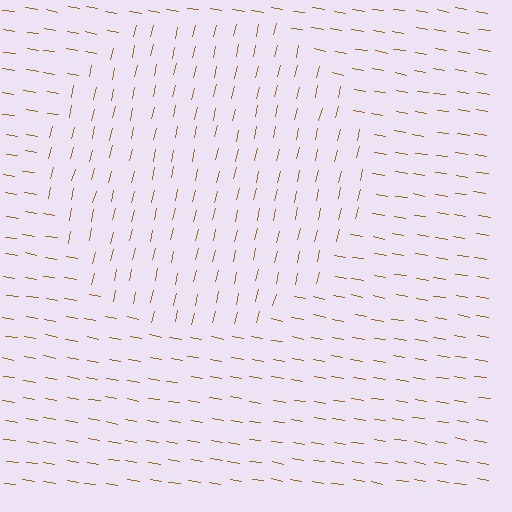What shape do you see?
I see a circle.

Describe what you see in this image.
The image is filled with small brown line segments. A circle region in the image has lines oriented differently from the surrounding lines, creating a visible texture boundary.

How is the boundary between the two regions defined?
The boundary is defined purely by a change in line orientation (approximately 86 degrees difference). All lines are the same color and thickness.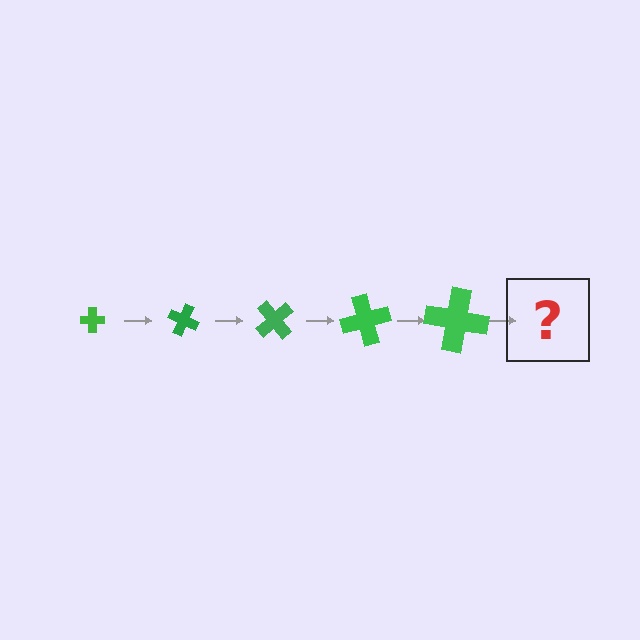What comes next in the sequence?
The next element should be a cross, larger than the previous one and rotated 125 degrees from the start.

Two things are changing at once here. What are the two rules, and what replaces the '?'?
The two rules are that the cross grows larger each step and it rotates 25 degrees each step. The '?' should be a cross, larger than the previous one and rotated 125 degrees from the start.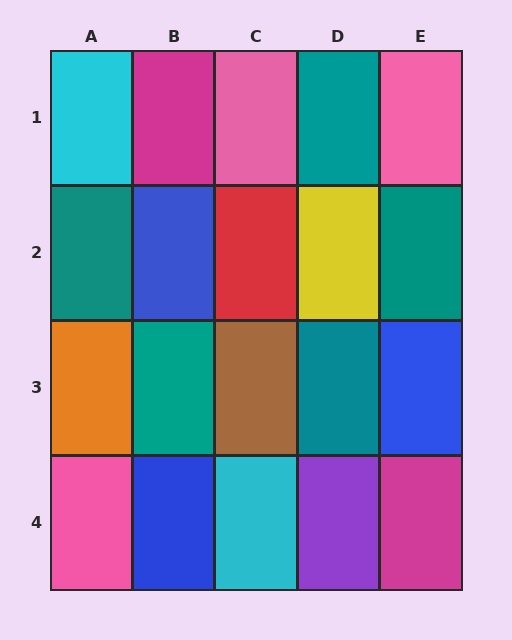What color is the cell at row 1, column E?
Pink.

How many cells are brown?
1 cell is brown.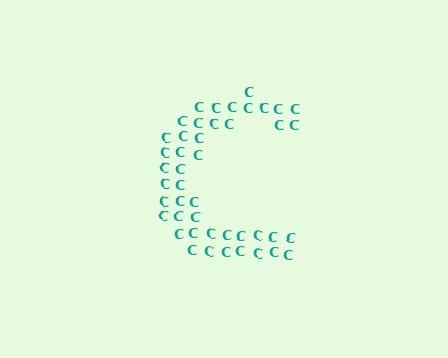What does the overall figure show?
The overall figure shows the letter C.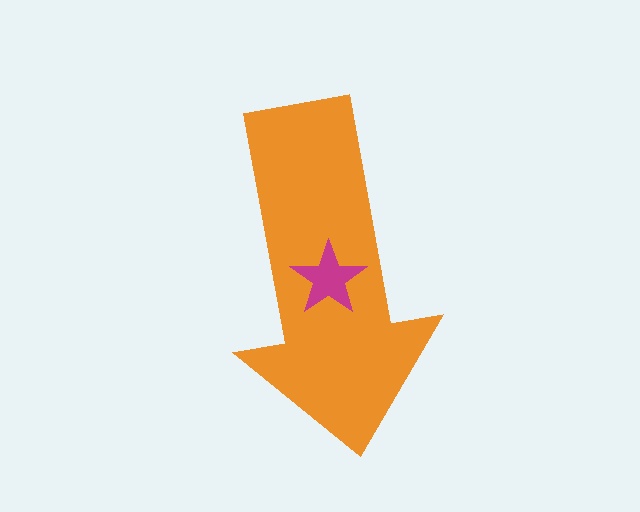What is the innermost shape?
The magenta star.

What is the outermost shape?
The orange arrow.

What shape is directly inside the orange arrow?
The magenta star.